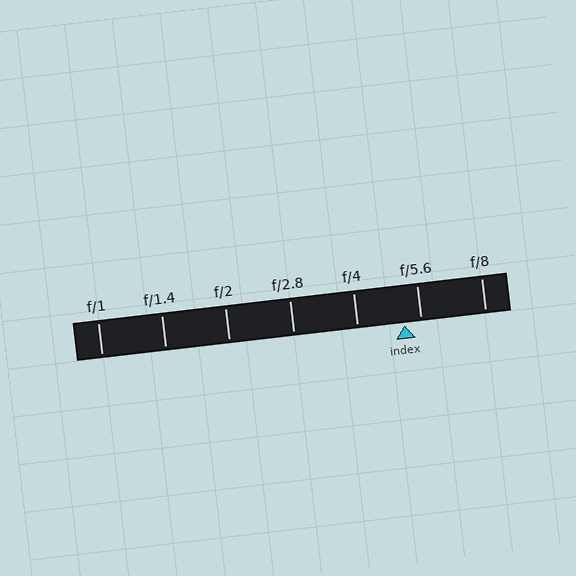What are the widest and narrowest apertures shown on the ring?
The widest aperture shown is f/1 and the narrowest is f/8.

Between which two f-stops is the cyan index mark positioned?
The index mark is between f/4 and f/5.6.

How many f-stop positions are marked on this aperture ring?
There are 7 f-stop positions marked.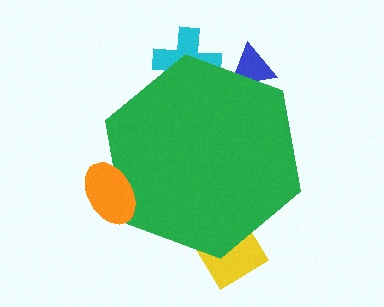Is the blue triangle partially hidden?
Yes, the blue triangle is partially hidden behind the green hexagon.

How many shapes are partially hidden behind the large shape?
3 shapes are partially hidden.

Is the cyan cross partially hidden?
Yes, the cyan cross is partially hidden behind the green hexagon.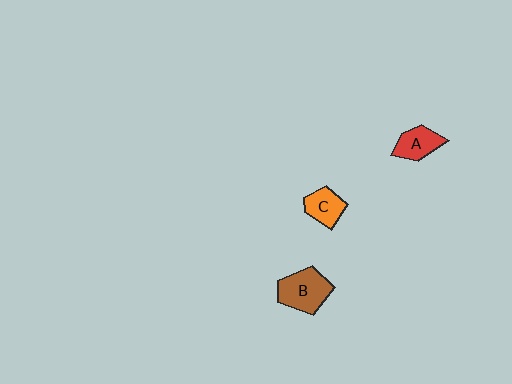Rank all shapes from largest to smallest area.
From largest to smallest: B (brown), A (red), C (orange).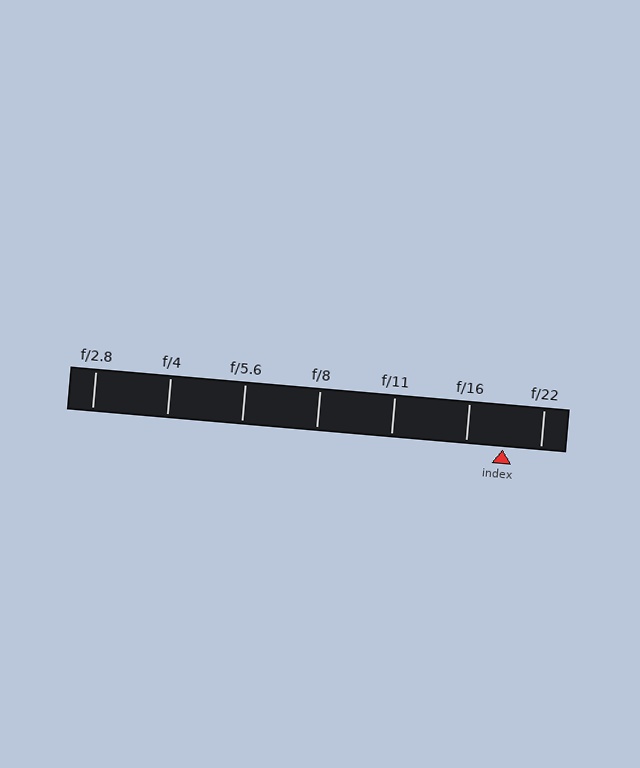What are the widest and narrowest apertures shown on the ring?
The widest aperture shown is f/2.8 and the narrowest is f/22.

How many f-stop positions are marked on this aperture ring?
There are 7 f-stop positions marked.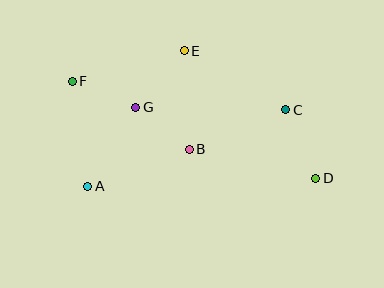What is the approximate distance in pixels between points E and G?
The distance between E and G is approximately 74 pixels.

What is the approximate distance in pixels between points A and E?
The distance between A and E is approximately 166 pixels.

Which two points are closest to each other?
Points B and G are closest to each other.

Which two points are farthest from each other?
Points D and F are farthest from each other.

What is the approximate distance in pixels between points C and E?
The distance between C and E is approximately 117 pixels.